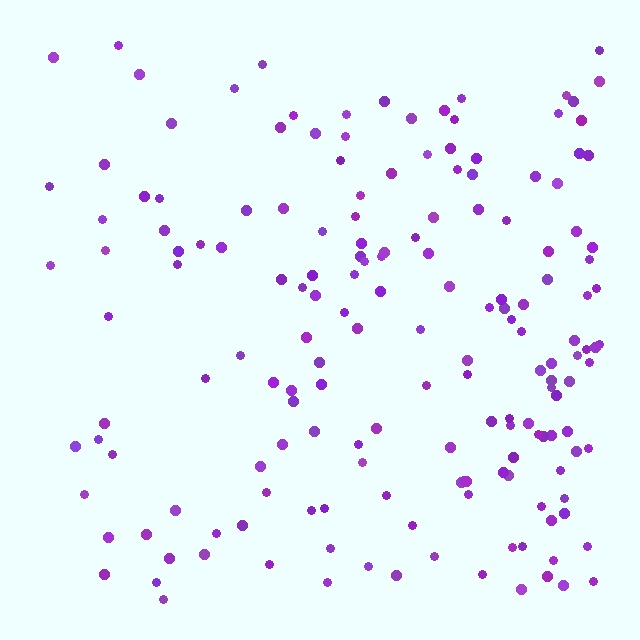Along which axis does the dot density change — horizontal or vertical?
Horizontal.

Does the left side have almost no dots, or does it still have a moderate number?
Still a moderate number, just noticeably fewer than the right.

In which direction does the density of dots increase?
From left to right, with the right side densest.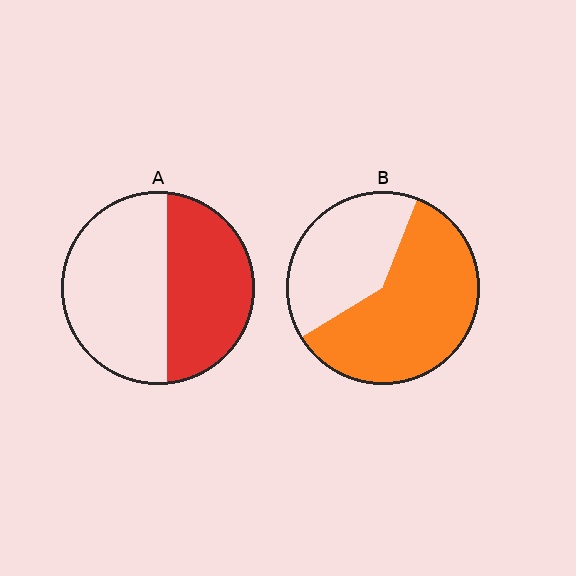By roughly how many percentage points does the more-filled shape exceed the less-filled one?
By roughly 15 percentage points (B over A).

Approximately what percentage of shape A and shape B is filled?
A is approximately 45% and B is approximately 60%.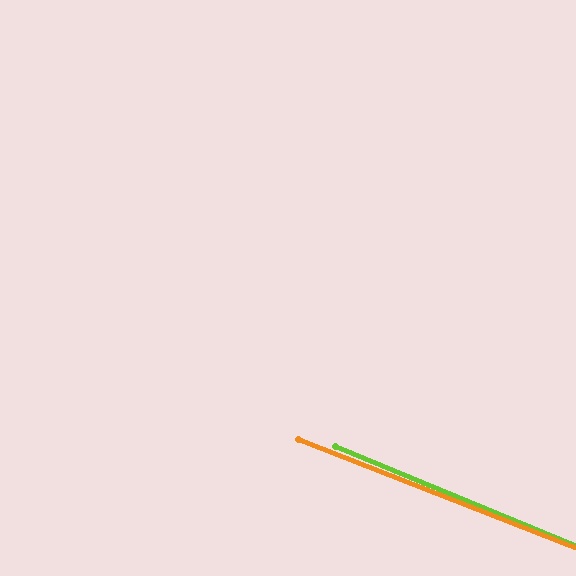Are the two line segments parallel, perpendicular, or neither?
Parallel — their directions differ by only 1.0°.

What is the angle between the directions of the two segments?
Approximately 1 degree.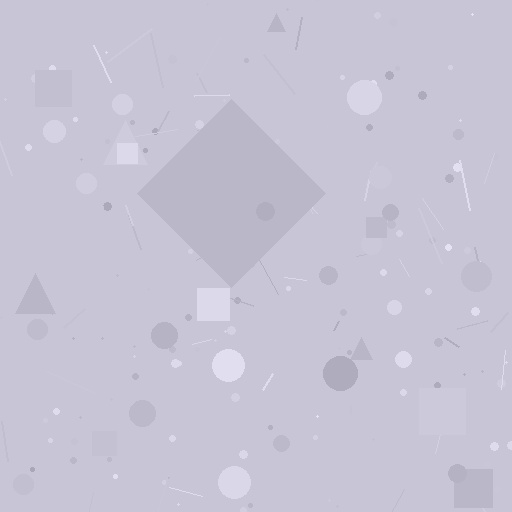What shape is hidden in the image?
A diamond is hidden in the image.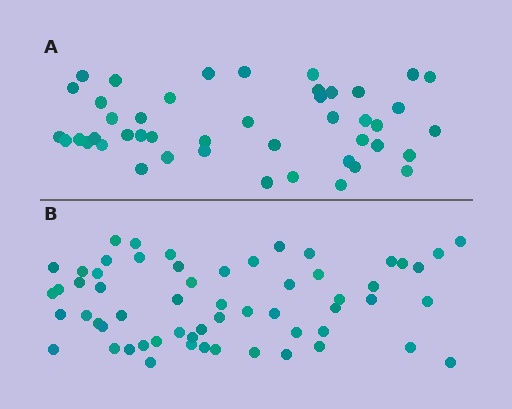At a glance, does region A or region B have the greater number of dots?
Region B (the bottom region) has more dots.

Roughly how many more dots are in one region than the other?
Region B has approximately 15 more dots than region A.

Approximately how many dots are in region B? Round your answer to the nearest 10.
About 60 dots. (The exact count is 59, which rounds to 60.)